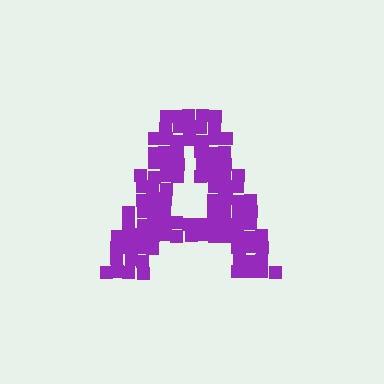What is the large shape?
The large shape is the letter A.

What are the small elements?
The small elements are squares.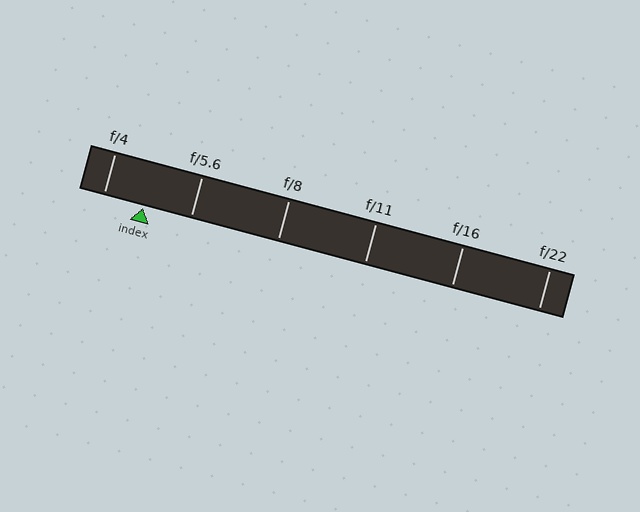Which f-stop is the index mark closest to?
The index mark is closest to f/4.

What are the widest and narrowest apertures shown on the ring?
The widest aperture shown is f/4 and the narrowest is f/22.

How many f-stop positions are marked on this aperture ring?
There are 6 f-stop positions marked.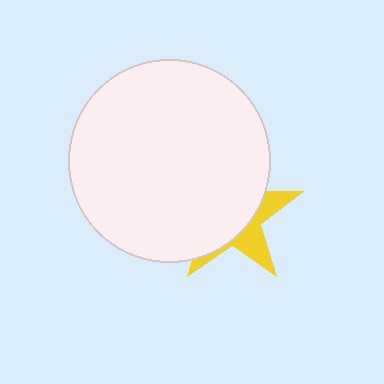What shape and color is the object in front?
The object in front is a white circle.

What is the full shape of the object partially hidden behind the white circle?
The partially hidden object is a yellow star.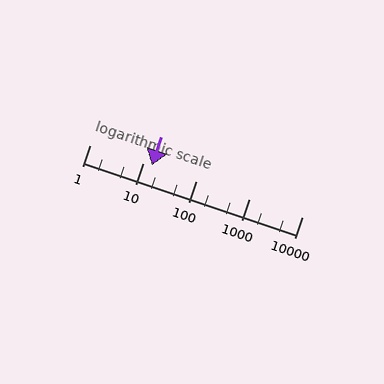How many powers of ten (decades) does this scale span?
The scale spans 4 decades, from 1 to 10000.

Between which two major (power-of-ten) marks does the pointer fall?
The pointer is between 10 and 100.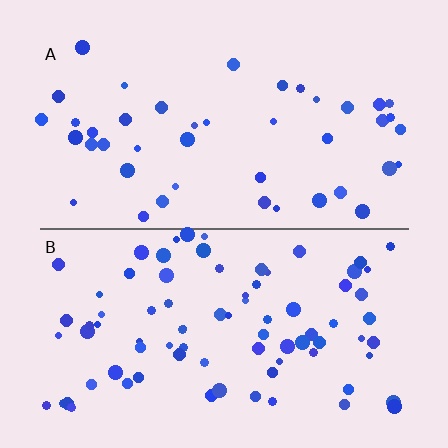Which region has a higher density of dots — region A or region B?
B (the bottom).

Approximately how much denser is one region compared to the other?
Approximately 2.0× — region B over region A.